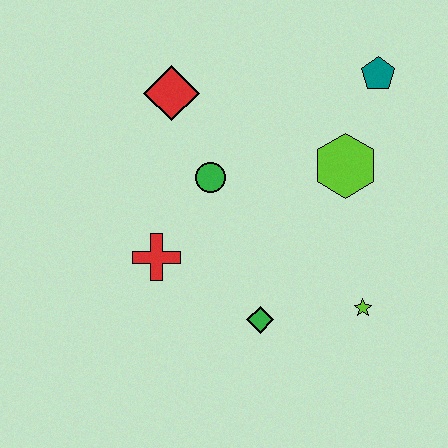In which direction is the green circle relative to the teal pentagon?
The green circle is to the left of the teal pentagon.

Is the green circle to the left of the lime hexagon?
Yes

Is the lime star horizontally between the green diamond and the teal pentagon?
Yes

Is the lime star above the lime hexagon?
No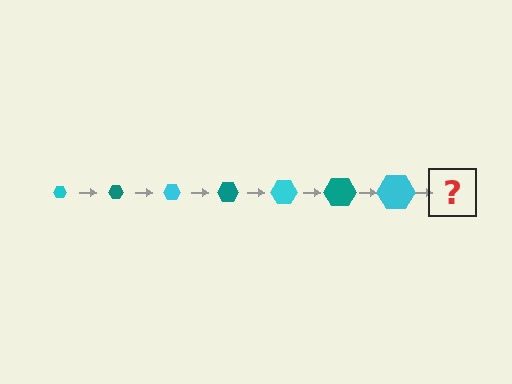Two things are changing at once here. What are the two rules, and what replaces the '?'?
The two rules are that the hexagon grows larger each step and the color cycles through cyan and teal. The '?' should be a teal hexagon, larger than the previous one.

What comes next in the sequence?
The next element should be a teal hexagon, larger than the previous one.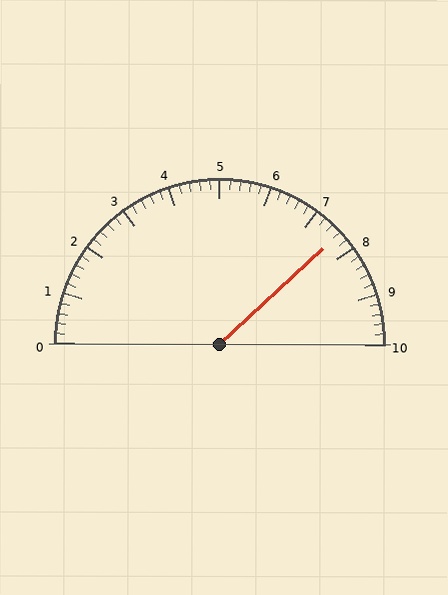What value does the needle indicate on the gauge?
The needle indicates approximately 7.6.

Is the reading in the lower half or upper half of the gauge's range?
The reading is in the upper half of the range (0 to 10).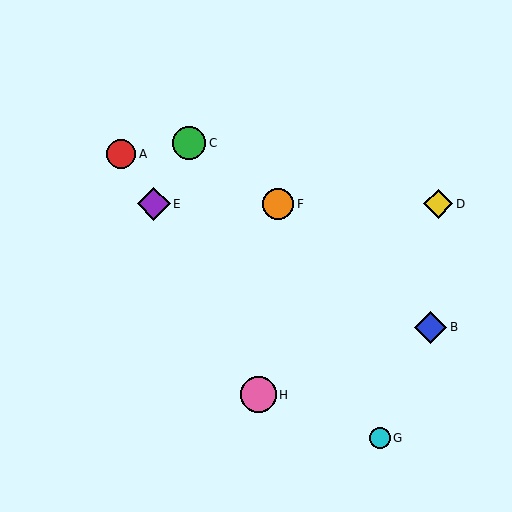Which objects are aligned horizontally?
Objects D, E, F are aligned horizontally.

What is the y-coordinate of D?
Object D is at y≈204.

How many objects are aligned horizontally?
3 objects (D, E, F) are aligned horizontally.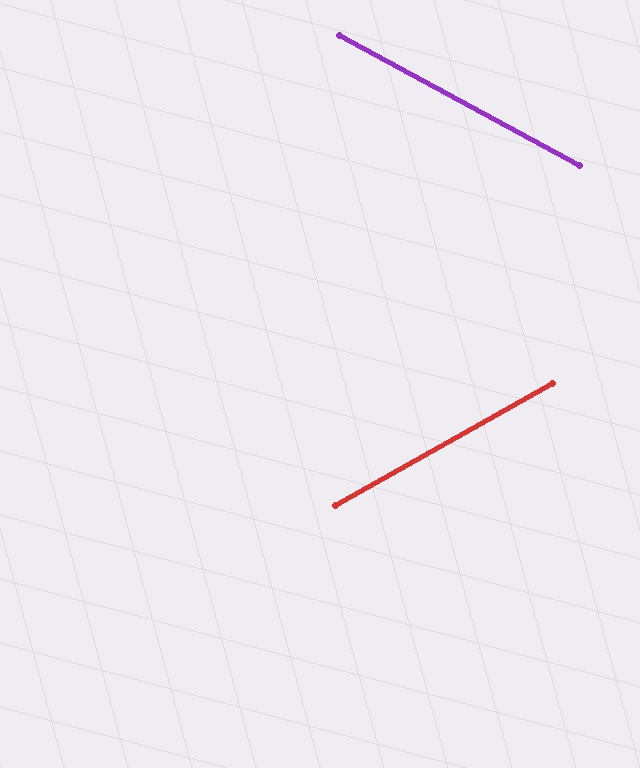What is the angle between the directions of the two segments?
Approximately 58 degrees.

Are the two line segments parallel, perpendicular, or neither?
Neither parallel nor perpendicular — they differ by about 58°.